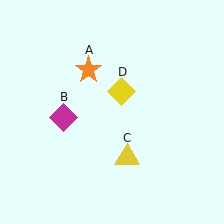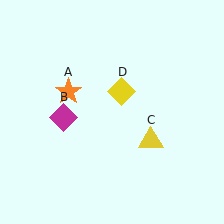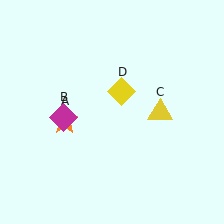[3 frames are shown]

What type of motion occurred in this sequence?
The orange star (object A), yellow triangle (object C) rotated counterclockwise around the center of the scene.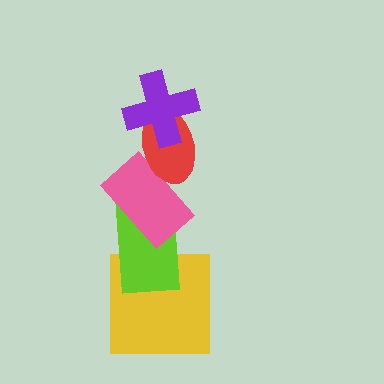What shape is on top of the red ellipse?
The purple cross is on top of the red ellipse.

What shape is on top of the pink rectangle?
The red ellipse is on top of the pink rectangle.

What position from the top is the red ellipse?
The red ellipse is 2nd from the top.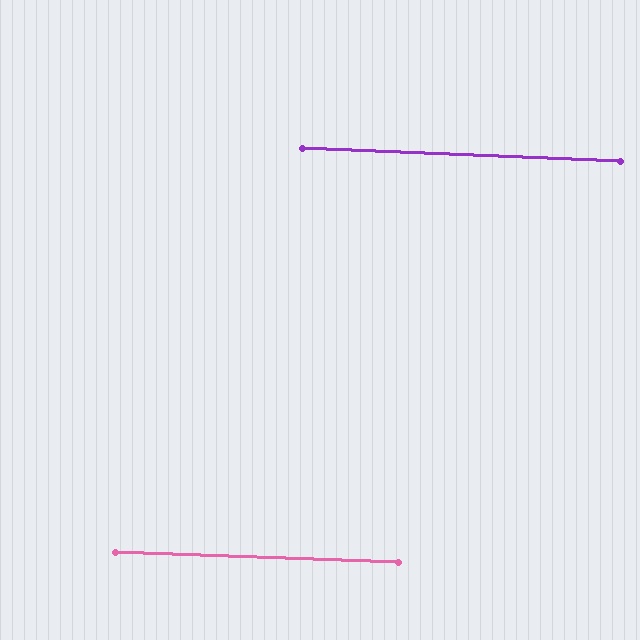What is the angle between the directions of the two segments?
Approximately 0 degrees.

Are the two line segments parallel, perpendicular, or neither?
Parallel — their directions differ by only 0.3°.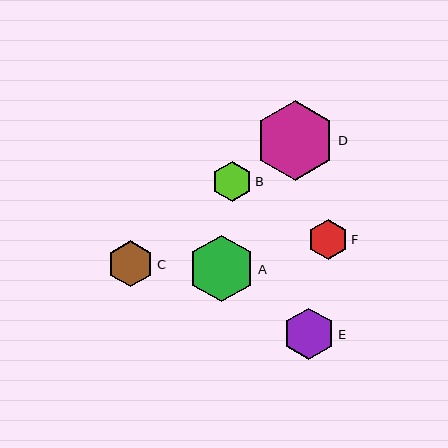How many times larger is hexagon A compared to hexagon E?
Hexagon A is approximately 1.3 times the size of hexagon E.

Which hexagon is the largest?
Hexagon D is the largest with a size of approximately 80 pixels.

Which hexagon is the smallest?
Hexagon F is the smallest with a size of approximately 40 pixels.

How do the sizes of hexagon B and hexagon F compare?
Hexagon B and hexagon F are approximately the same size.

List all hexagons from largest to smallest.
From largest to smallest: D, A, E, C, B, F.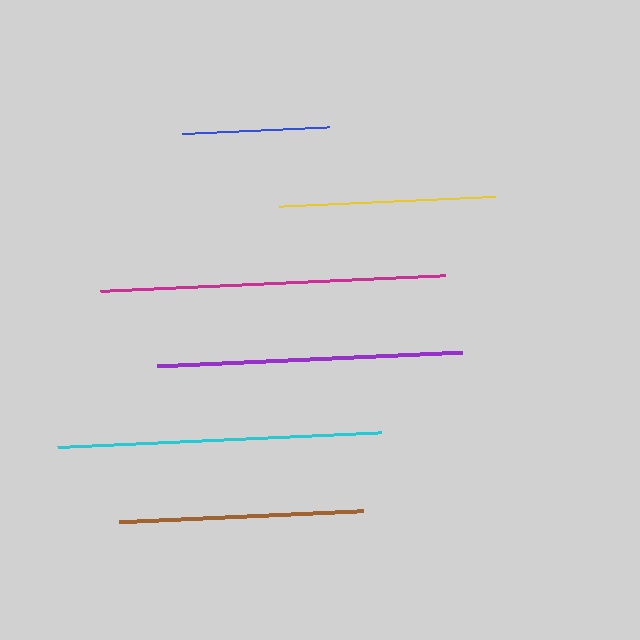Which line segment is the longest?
The magenta line is the longest at approximately 345 pixels.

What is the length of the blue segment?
The blue segment is approximately 147 pixels long.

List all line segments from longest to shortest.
From longest to shortest: magenta, cyan, purple, brown, yellow, blue.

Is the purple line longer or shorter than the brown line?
The purple line is longer than the brown line.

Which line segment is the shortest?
The blue line is the shortest at approximately 147 pixels.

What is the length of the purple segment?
The purple segment is approximately 305 pixels long.